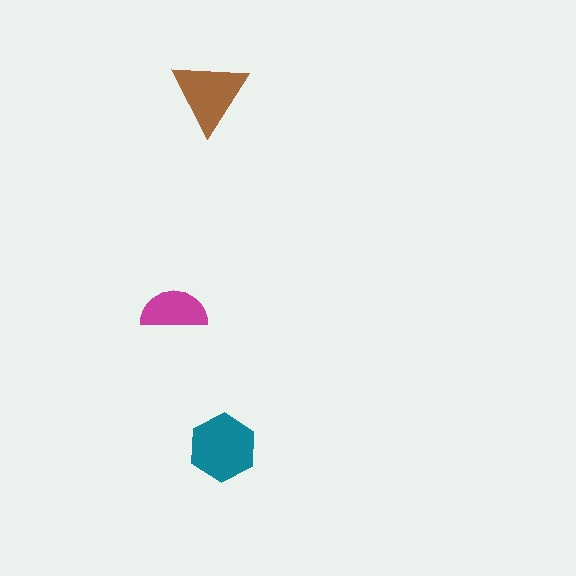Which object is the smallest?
The magenta semicircle.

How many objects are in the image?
There are 3 objects in the image.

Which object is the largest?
The teal hexagon.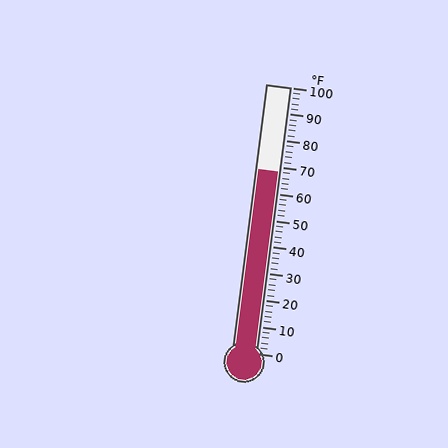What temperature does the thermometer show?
The thermometer shows approximately 68°F.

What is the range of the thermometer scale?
The thermometer scale ranges from 0°F to 100°F.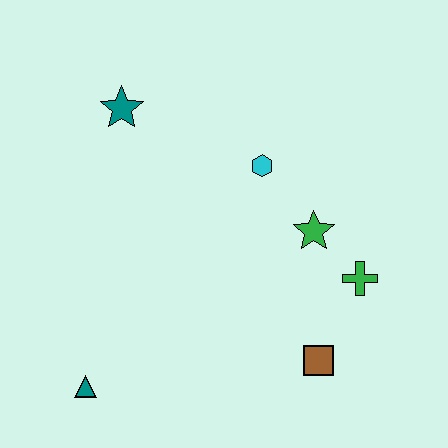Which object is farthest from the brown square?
The teal star is farthest from the brown square.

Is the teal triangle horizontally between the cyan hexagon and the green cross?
No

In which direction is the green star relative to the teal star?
The green star is to the right of the teal star.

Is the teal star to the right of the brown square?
No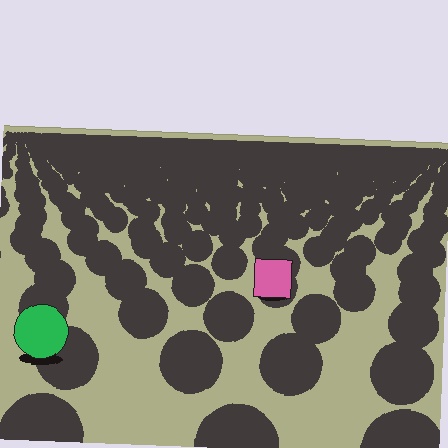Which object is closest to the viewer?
The green circle is closest. The texture marks near it are larger and more spread out.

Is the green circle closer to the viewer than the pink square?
Yes. The green circle is closer — you can tell from the texture gradient: the ground texture is coarser near it.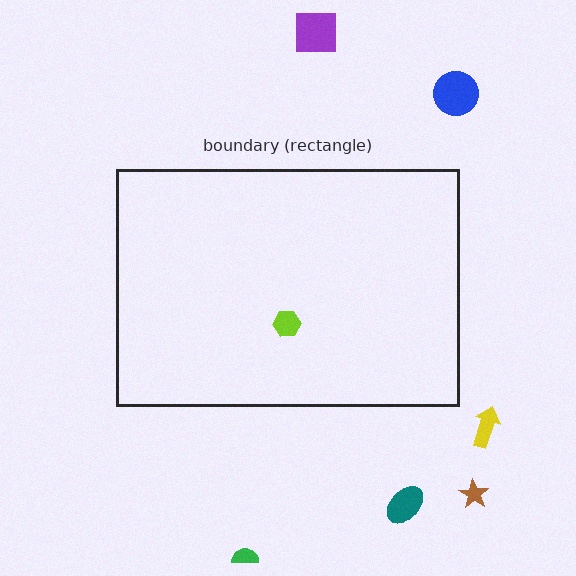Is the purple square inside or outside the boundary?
Outside.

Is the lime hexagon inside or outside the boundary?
Inside.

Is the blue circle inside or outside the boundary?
Outside.